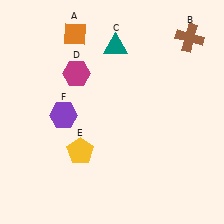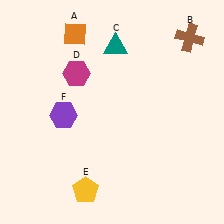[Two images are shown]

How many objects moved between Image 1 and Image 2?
1 object moved between the two images.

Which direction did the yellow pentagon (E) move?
The yellow pentagon (E) moved down.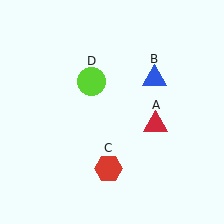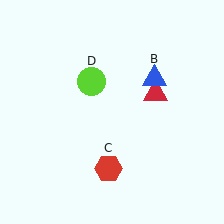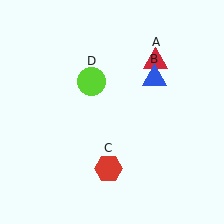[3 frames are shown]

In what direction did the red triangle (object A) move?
The red triangle (object A) moved up.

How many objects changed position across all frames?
1 object changed position: red triangle (object A).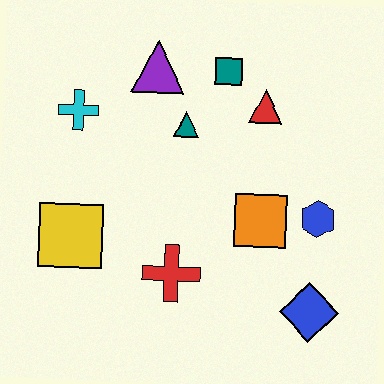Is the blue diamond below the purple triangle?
Yes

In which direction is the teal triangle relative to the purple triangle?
The teal triangle is below the purple triangle.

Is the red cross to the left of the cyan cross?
No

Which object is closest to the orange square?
The blue hexagon is closest to the orange square.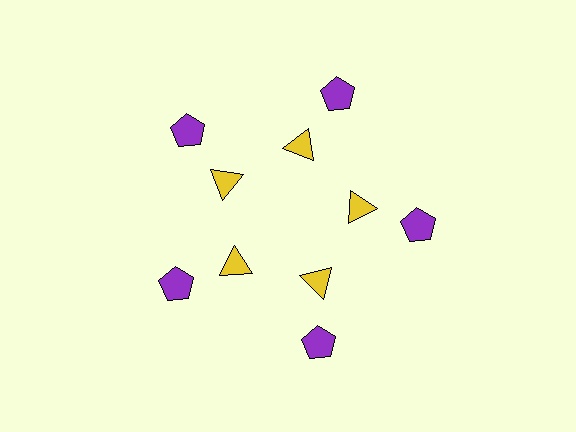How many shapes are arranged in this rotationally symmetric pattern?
There are 10 shapes, arranged in 5 groups of 2.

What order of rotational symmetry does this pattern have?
This pattern has 5-fold rotational symmetry.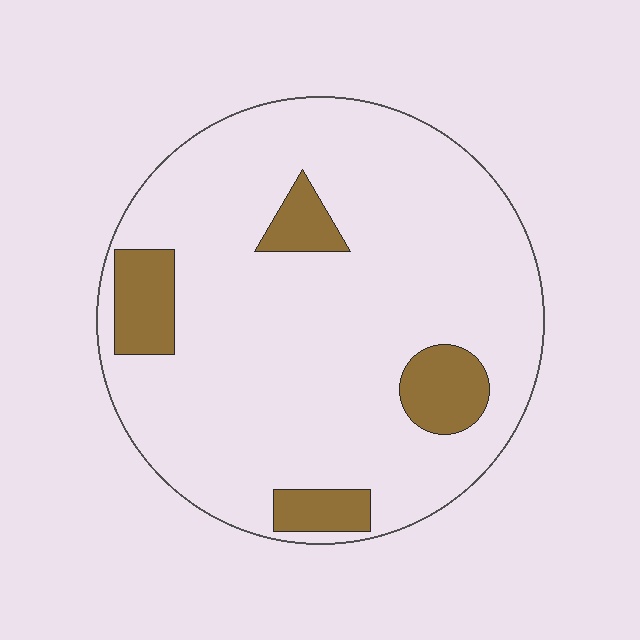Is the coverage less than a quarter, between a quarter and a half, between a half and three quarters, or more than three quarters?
Less than a quarter.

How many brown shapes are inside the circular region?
4.